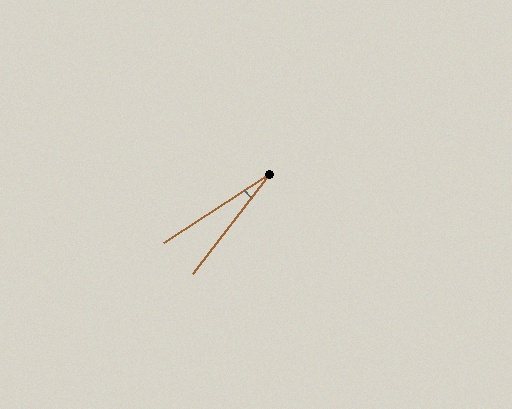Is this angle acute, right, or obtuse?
It is acute.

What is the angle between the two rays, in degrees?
Approximately 19 degrees.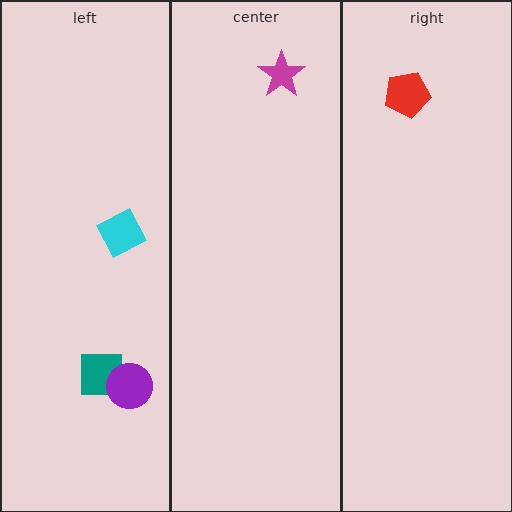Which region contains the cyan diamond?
The left region.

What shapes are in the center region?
The magenta star.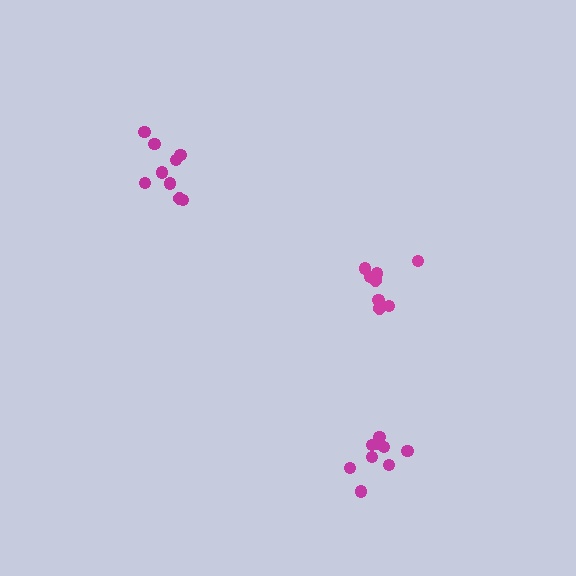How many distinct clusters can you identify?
There are 3 distinct clusters.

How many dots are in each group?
Group 1: 8 dots, Group 2: 9 dots, Group 3: 9 dots (26 total).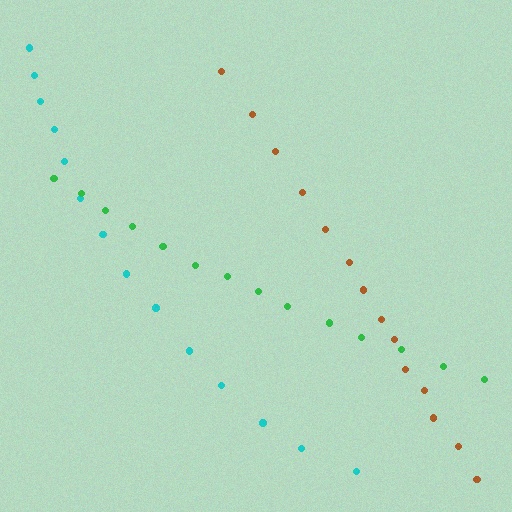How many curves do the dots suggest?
There are 3 distinct paths.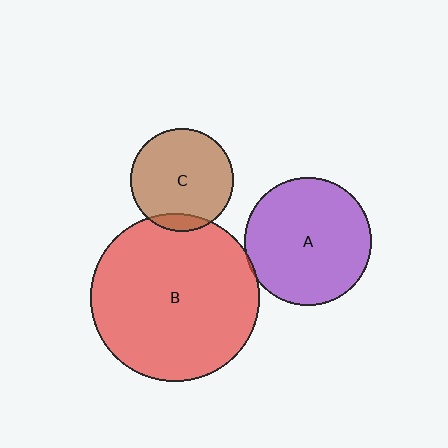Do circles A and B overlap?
Yes.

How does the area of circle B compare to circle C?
Approximately 2.7 times.